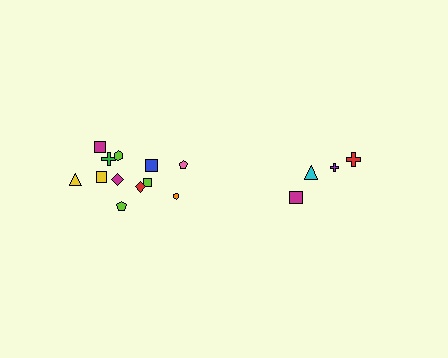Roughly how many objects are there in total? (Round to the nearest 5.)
Roughly 15 objects in total.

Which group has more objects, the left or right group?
The left group.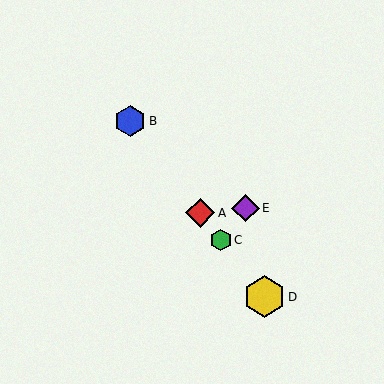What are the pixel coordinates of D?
Object D is at (264, 297).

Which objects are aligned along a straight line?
Objects A, B, C, D are aligned along a straight line.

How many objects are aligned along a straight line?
4 objects (A, B, C, D) are aligned along a straight line.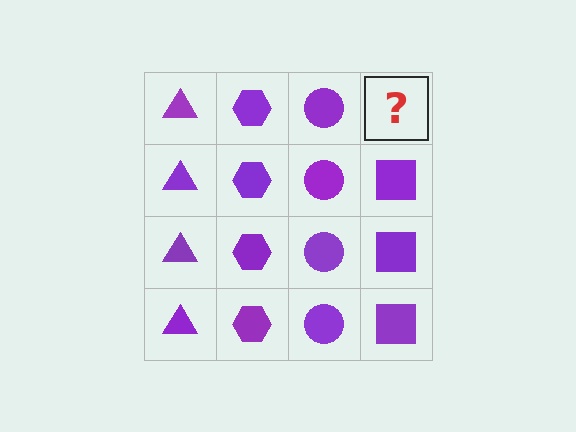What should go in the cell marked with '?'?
The missing cell should contain a purple square.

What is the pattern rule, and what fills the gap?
The rule is that each column has a consistent shape. The gap should be filled with a purple square.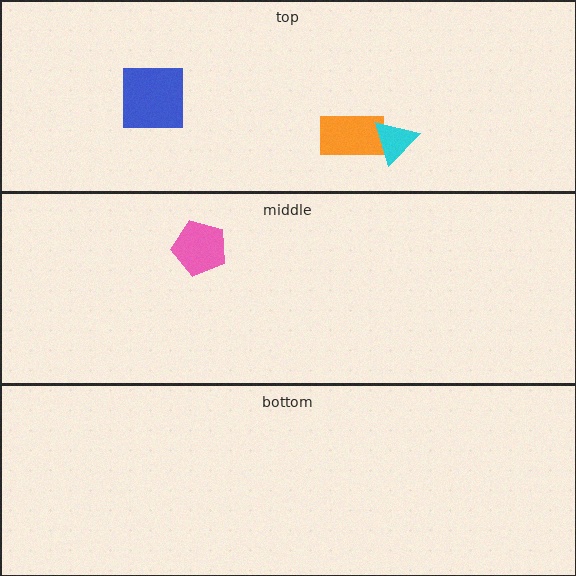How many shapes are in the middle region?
1.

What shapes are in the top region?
The orange rectangle, the cyan triangle, the blue square.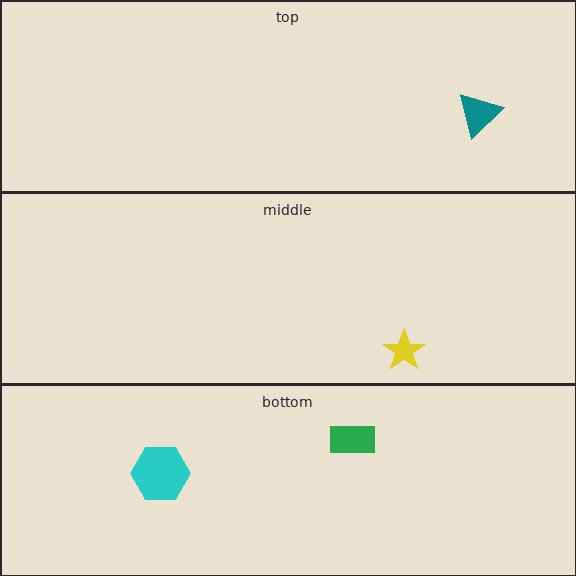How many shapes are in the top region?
1.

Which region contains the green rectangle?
The bottom region.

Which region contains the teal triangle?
The top region.